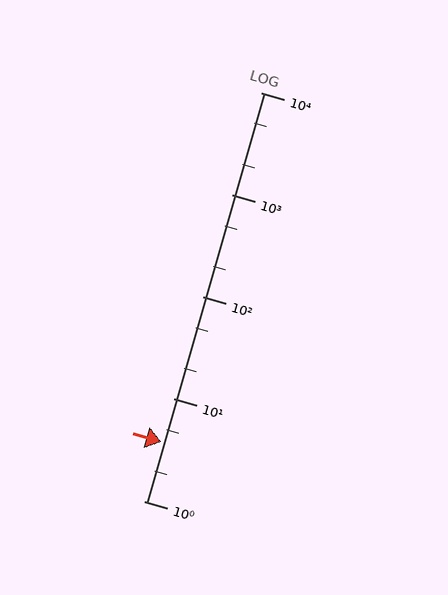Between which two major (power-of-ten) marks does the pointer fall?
The pointer is between 1 and 10.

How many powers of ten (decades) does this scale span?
The scale spans 4 decades, from 1 to 10000.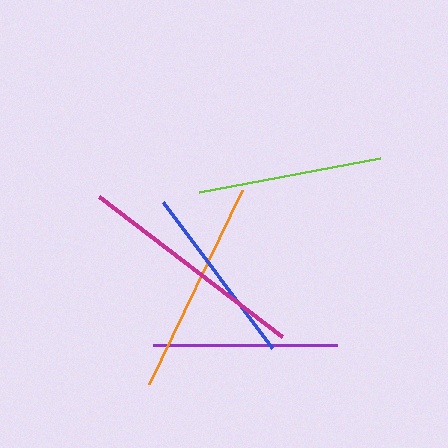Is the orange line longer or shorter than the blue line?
The orange line is longer than the blue line.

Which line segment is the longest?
The magenta line is the longest at approximately 230 pixels.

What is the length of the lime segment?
The lime segment is approximately 184 pixels long.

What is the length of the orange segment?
The orange segment is approximately 215 pixels long.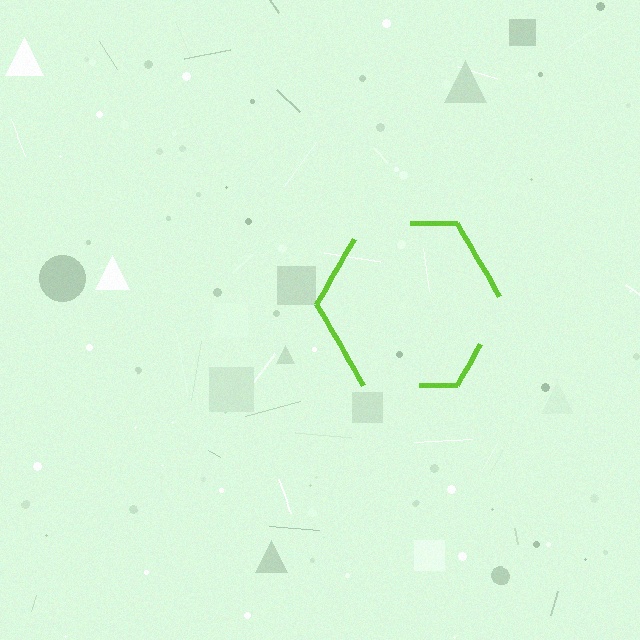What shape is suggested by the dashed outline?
The dashed outline suggests a hexagon.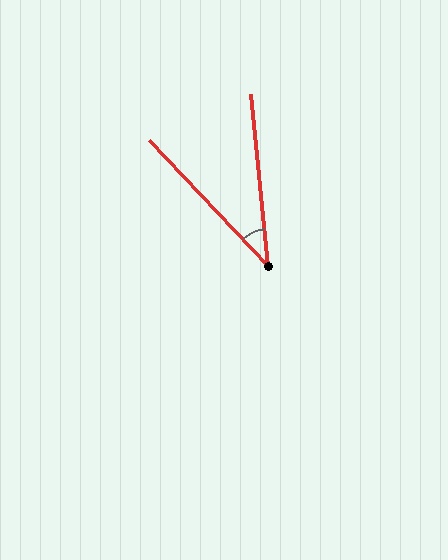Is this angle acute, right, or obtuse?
It is acute.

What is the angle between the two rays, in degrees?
Approximately 38 degrees.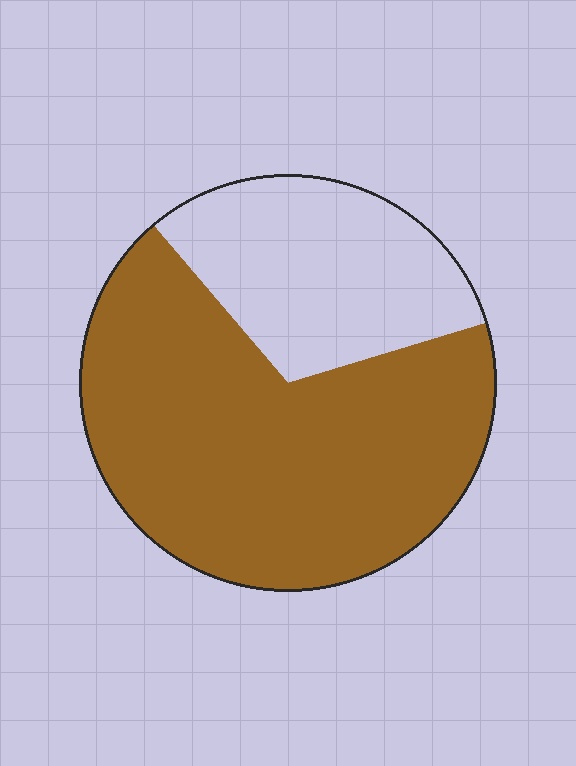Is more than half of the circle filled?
Yes.